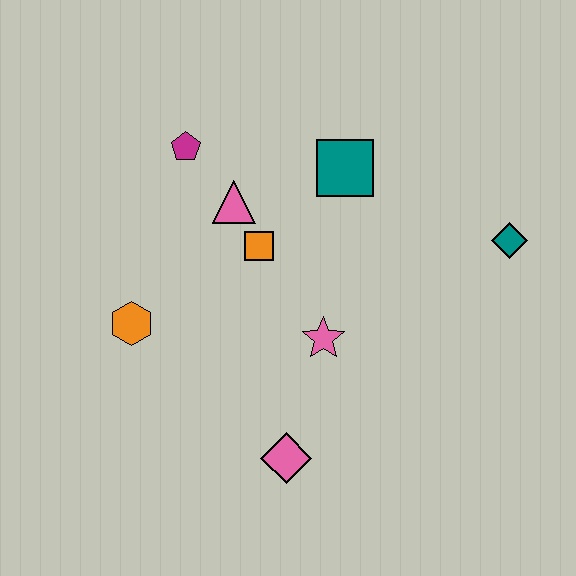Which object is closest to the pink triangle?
The orange square is closest to the pink triangle.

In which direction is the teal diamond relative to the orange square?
The teal diamond is to the right of the orange square.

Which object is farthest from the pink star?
The magenta pentagon is farthest from the pink star.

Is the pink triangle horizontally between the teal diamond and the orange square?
No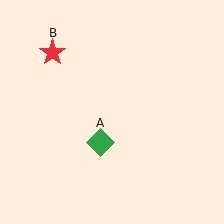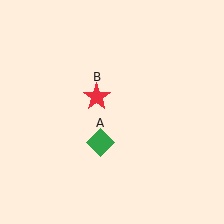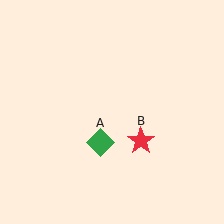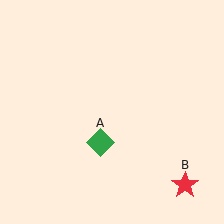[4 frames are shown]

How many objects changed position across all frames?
1 object changed position: red star (object B).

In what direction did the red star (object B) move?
The red star (object B) moved down and to the right.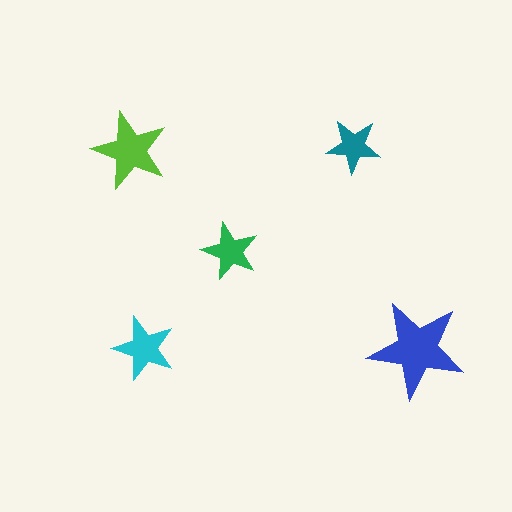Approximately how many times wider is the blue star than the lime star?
About 1.5 times wider.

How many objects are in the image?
There are 5 objects in the image.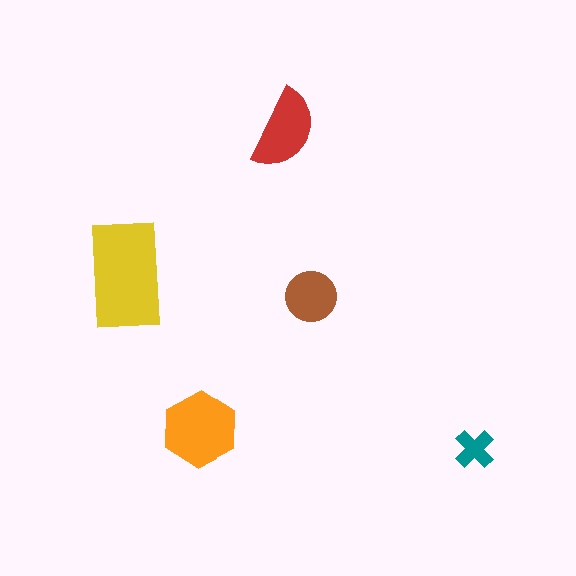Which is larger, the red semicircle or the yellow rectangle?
The yellow rectangle.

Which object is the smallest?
The teal cross.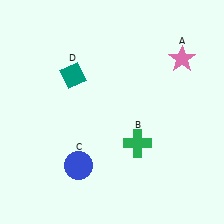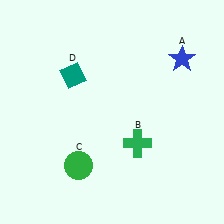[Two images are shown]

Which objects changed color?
A changed from pink to blue. C changed from blue to green.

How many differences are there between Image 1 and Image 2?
There are 2 differences between the two images.